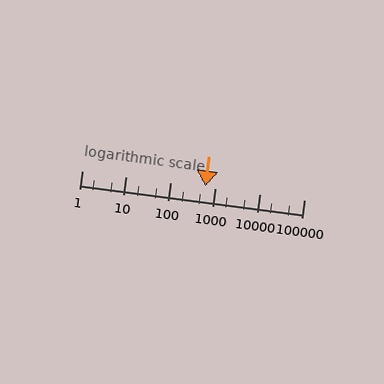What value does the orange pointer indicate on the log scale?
The pointer indicates approximately 590.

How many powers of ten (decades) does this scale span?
The scale spans 5 decades, from 1 to 100000.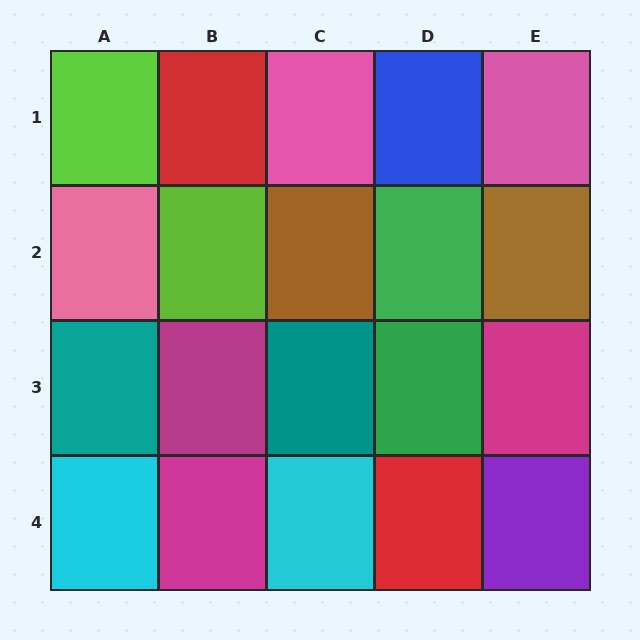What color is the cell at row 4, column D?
Red.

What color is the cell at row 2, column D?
Green.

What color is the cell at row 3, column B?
Magenta.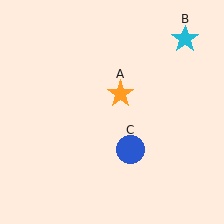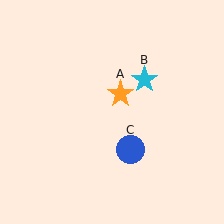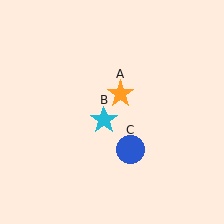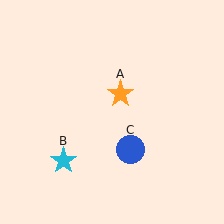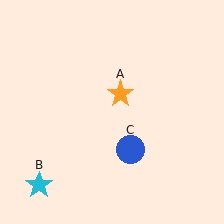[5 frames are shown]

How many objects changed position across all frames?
1 object changed position: cyan star (object B).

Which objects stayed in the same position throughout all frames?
Orange star (object A) and blue circle (object C) remained stationary.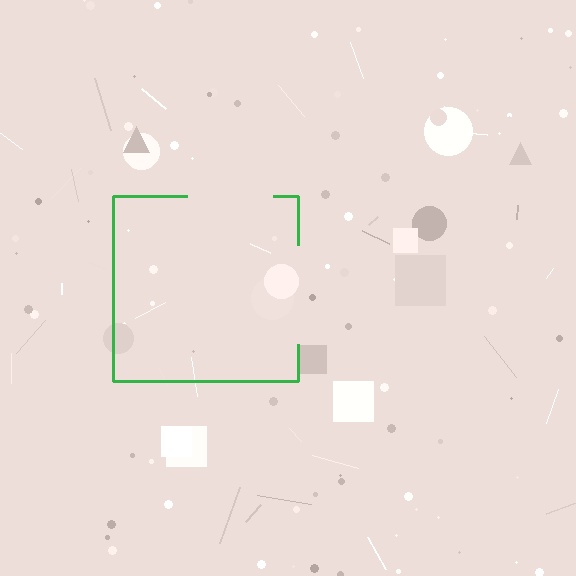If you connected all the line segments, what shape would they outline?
They would outline a square.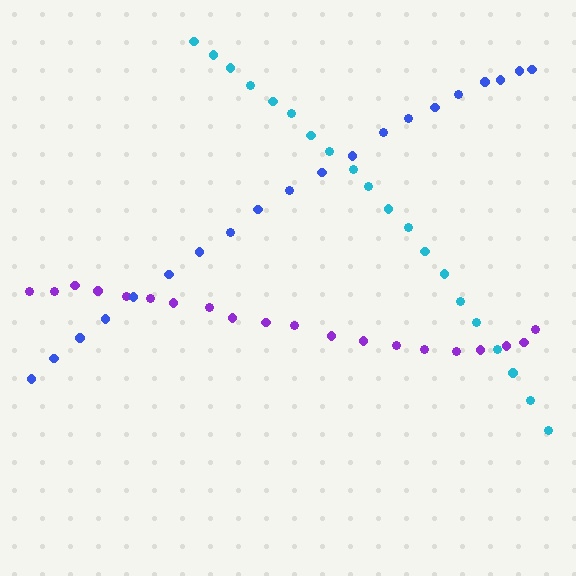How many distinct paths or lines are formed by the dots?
There are 3 distinct paths.